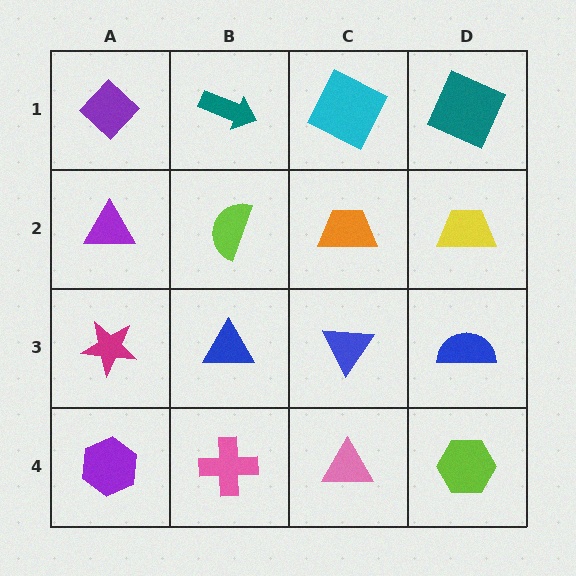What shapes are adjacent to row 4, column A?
A magenta star (row 3, column A), a pink cross (row 4, column B).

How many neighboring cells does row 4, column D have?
2.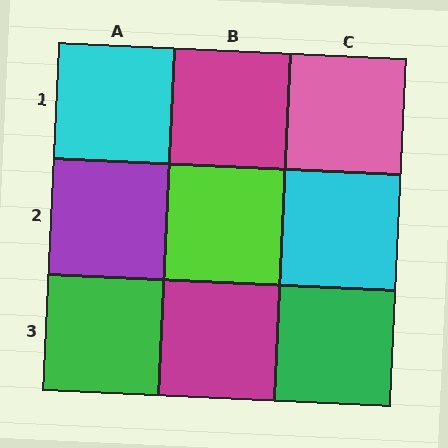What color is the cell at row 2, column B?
Lime.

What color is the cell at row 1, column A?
Cyan.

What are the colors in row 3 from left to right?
Green, magenta, green.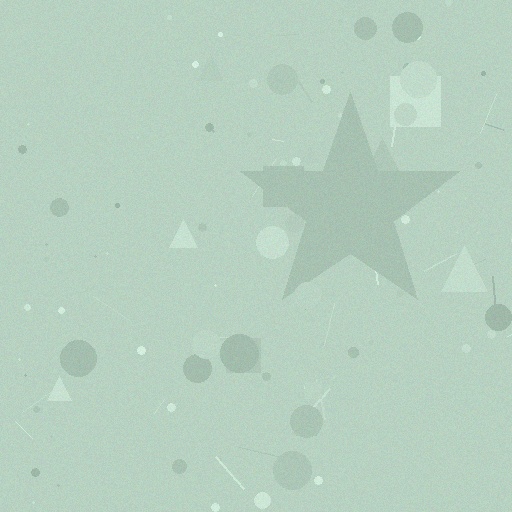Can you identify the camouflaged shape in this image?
The camouflaged shape is a star.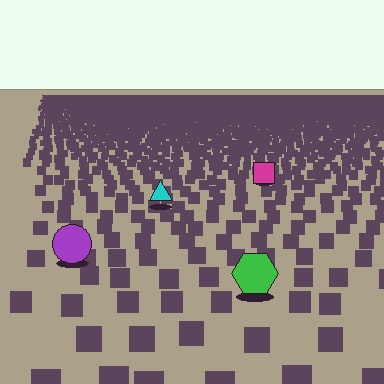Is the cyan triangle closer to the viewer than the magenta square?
Yes. The cyan triangle is closer — you can tell from the texture gradient: the ground texture is coarser near it.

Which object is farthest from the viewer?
The magenta square is farthest from the viewer. It appears smaller and the ground texture around it is denser.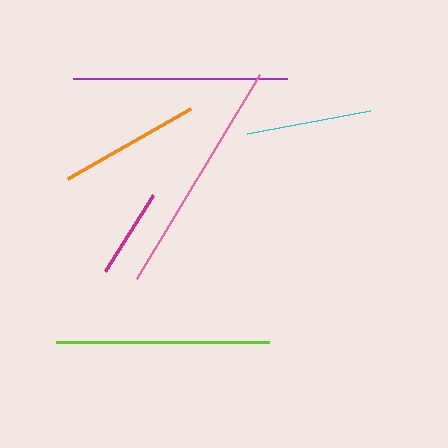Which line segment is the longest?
The pink line is the longest at approximately 238 pixels.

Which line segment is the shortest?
The magenta line is the shortest at approximately 90 pixels.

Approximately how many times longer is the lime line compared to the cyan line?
The lime line is approximately 1.7 times the length of the cyan line.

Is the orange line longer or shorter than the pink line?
The pink line is longer than the orange line.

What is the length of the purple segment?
The purple segment is approximately 214 pixels long.